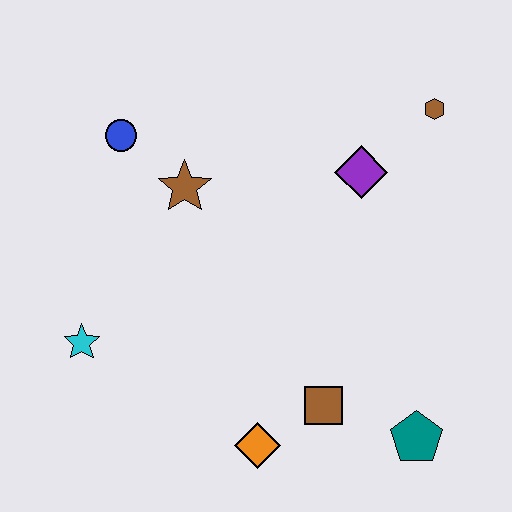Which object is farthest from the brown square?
The blue circle is farthest from the brown square.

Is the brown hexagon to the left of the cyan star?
No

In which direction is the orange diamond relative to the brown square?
The orange diamond is to the left of the brown square.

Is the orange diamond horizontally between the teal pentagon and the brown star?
Yes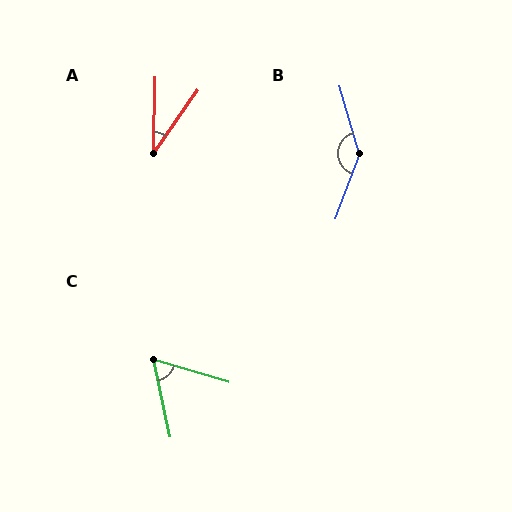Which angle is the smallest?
A, at approximately 34 degrees.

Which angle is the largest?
B, at approximately 143 degrees.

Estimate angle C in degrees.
Approximately 62 degrees.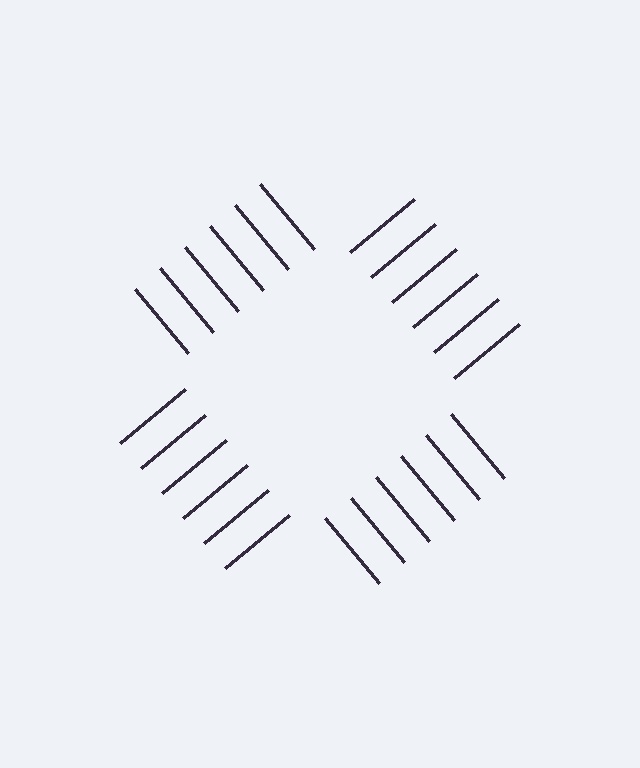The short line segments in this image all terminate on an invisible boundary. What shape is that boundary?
An illusory square — the line segments terminate on its edges but no continuous stroke is drawn.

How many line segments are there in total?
24 — 6 along each of the 4 edges.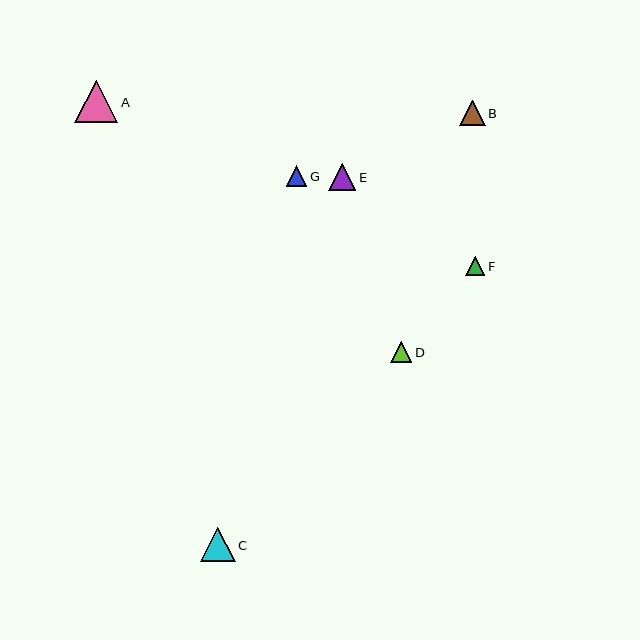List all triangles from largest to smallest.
From largest to smallest: A, C, E, B, D, G, F.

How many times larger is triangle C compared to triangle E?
Triangle C is approximately 1.3 times the size of triangle E.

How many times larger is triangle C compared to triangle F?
Triangle C is approximately 1.8 times the size of triangle F.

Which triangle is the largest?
Triangle A is the largest with a size of approximately 43 pixels.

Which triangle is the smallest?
Triangle F is the smallest with a size of approximately 19 pixels.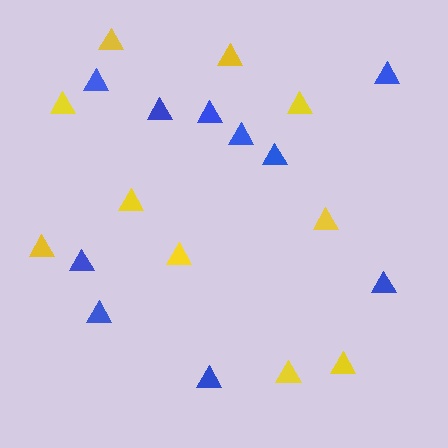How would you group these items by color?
There are 2 groups: one group of yellow triangles (10) and one group of blue triangles (10).